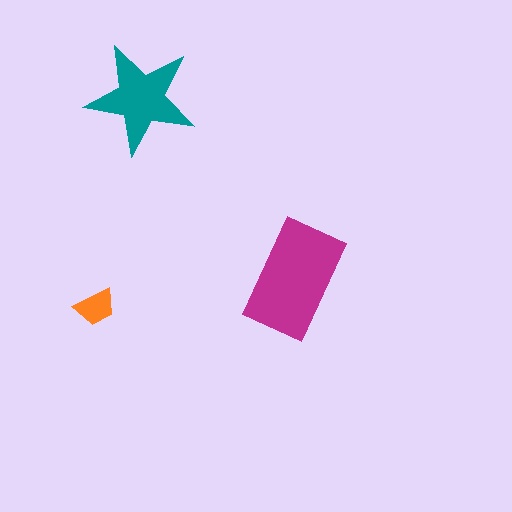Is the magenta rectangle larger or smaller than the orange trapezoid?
Larger.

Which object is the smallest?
The orange trapezoid.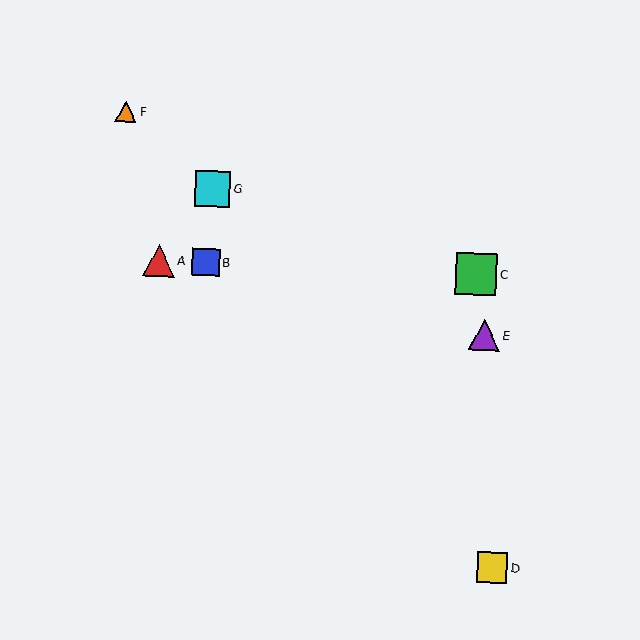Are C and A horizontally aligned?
Yes, both are at y≈274.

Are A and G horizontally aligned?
No, A is at y≈260 and G is at y≈189.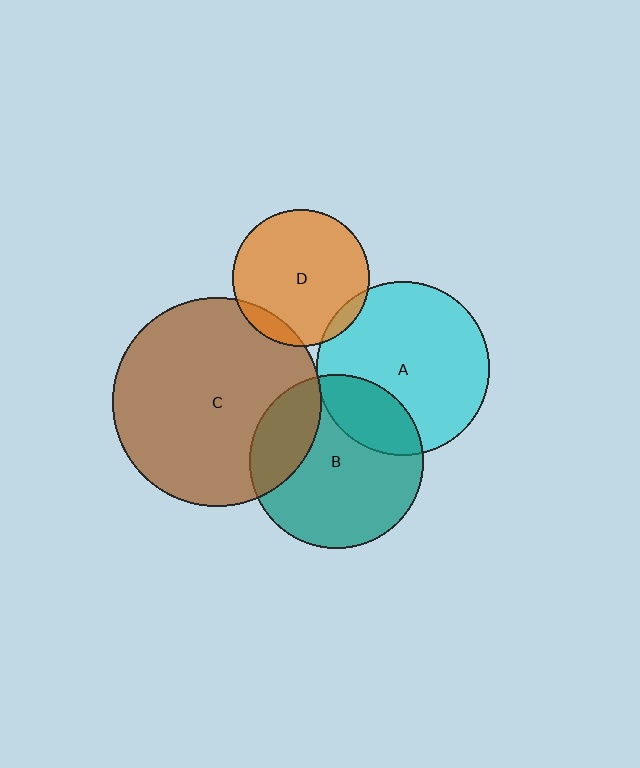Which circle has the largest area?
Circle C (brown).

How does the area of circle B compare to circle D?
Approximately 1.6 times.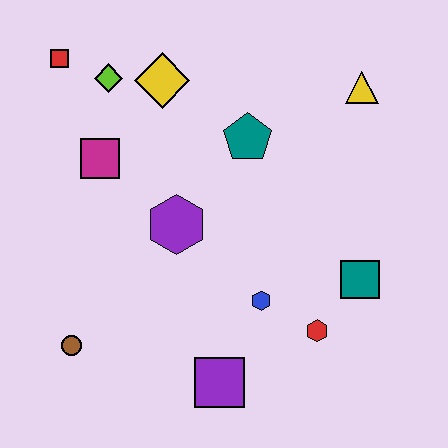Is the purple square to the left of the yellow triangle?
Yes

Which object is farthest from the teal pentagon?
The brown circle is farthest from the teal pentagon.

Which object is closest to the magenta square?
The lime diamond is closest to the magenta square.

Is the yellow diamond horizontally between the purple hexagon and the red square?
Yes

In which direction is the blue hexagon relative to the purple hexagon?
The blue hexagon is to the right of the purple hexagon.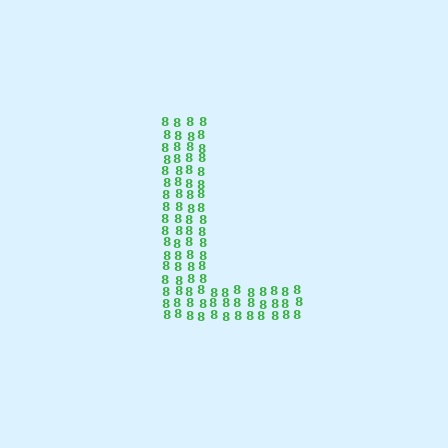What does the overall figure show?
The overall figure shows the letter L.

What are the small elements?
The small elements are digit 8's.